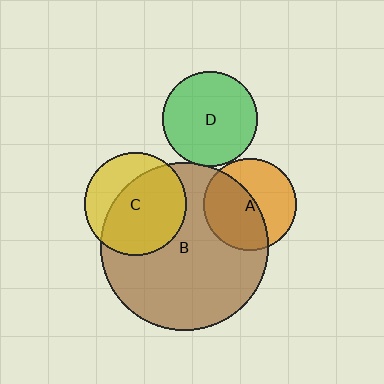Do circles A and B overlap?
Yes.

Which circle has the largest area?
Circle B (brown).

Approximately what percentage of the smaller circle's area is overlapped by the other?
Approximately 50%.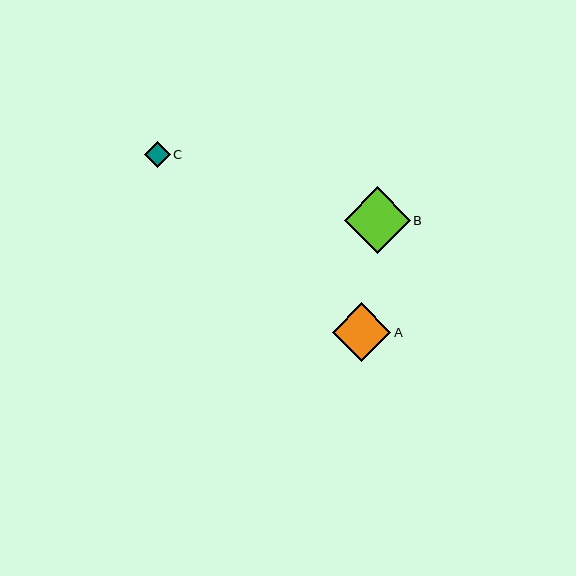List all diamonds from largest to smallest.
From largest to smallest: B, A, C.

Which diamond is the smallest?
Diamond C is the smallest with a size of approximately 26 pixels.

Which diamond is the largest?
Diamond B is the largest with a size of approximately 66 pixels.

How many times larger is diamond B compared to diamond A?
Diamond B is approximately 1.1 times the size of diamond A.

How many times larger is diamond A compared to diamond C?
Diamond A is approximately 2.3 times the size of diamond C.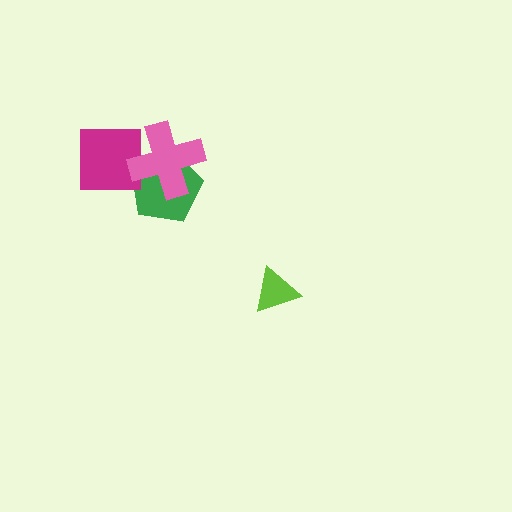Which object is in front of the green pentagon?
The pink cross is in front of the green pentagon.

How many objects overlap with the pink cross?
2 objects overlap with the pink cross.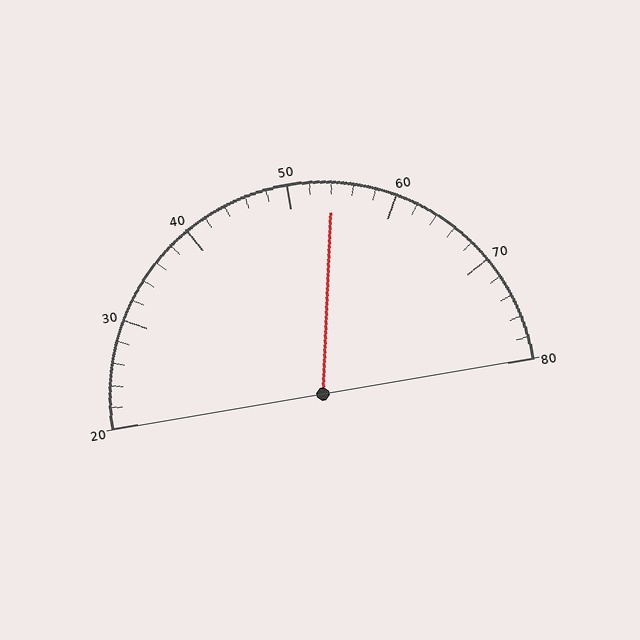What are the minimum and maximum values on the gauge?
The gauge ranges from 20 to 80.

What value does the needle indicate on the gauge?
The needle indicates approximately 54.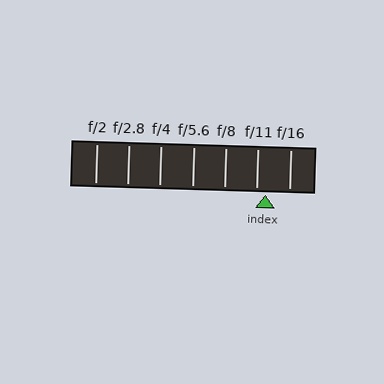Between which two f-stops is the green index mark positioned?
The index mark is between f/11 and f/16.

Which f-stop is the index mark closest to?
The index mark is closest to f/11.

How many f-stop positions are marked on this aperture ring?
There are 7 f-stop positions marked.